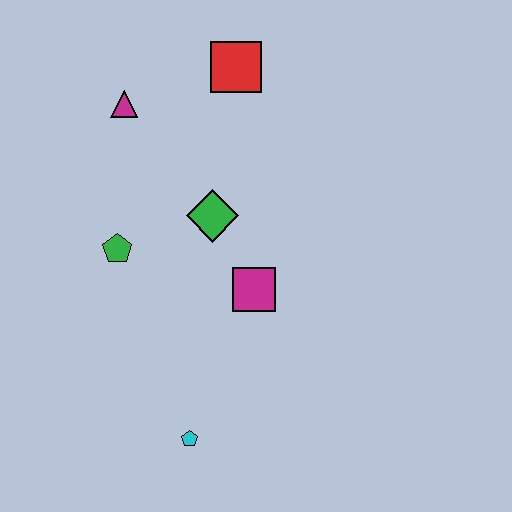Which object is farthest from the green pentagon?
The red square is farthest from the green pentagon.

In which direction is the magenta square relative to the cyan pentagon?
The magenta square is above the cyan pentagon.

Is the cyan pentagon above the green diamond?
No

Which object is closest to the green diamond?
The magenta square is closest to the green diamond.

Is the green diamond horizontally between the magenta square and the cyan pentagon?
Yes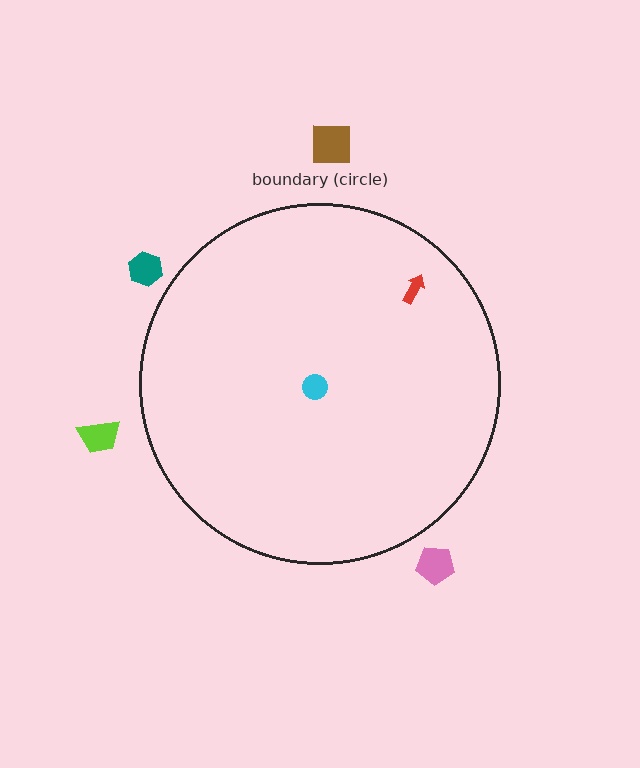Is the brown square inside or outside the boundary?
Outside.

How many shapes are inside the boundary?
2 inside, 4 outside.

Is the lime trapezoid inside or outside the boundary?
Outside.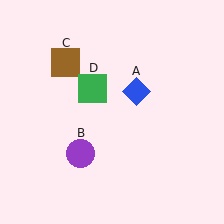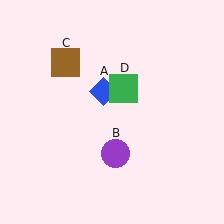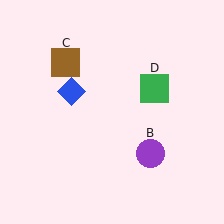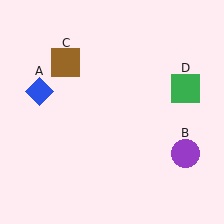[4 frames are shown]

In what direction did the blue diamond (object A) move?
The blue diamond (object A) moved left.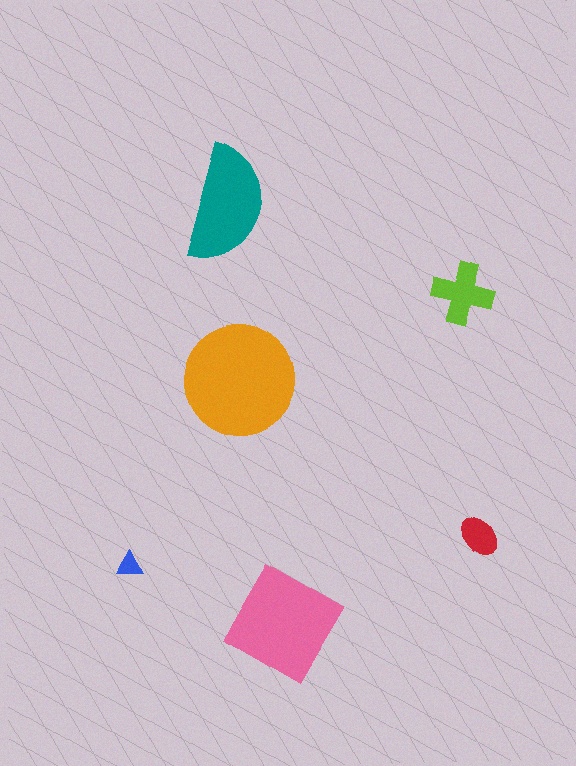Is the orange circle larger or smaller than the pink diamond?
Larger.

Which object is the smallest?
The blue triangle.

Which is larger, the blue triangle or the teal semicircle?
The teal semicircle.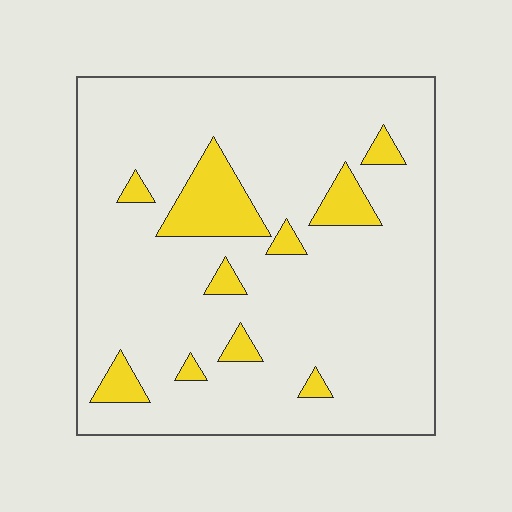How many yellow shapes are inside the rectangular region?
10.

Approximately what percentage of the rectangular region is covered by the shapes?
Approximately 10%.